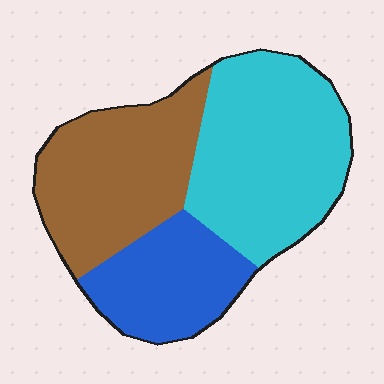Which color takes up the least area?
Blue, at roughly 25%.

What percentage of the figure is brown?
Brown covers 34% of the figure.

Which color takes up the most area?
Cyan, at roughly 40%.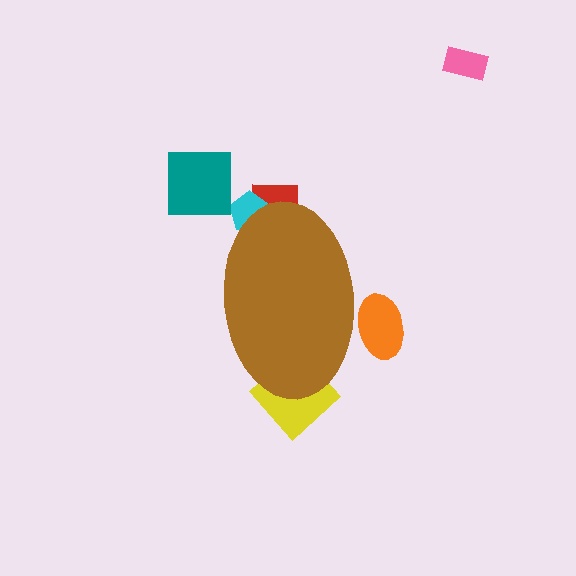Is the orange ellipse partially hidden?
Yes, the orange ellipse is partially hidden behind the brown ellipse.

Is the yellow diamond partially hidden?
Yes, the yellow diamond is partially hidden behind the brown ellipse.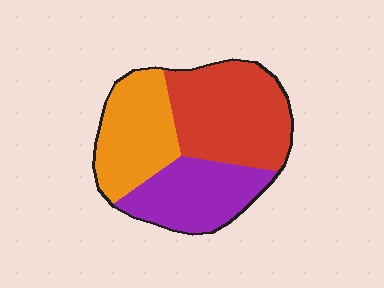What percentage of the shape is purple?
Purple takes up between a sixth and a third of the shape.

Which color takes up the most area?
Red, at roughly 40%.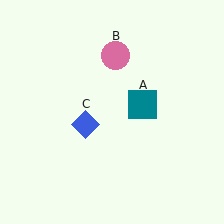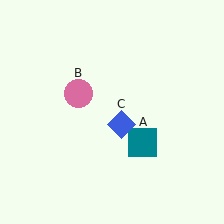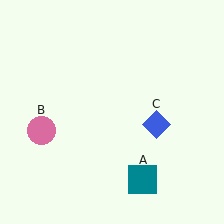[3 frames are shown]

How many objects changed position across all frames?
3 objects changed position: teal square (object A), pink circle (object B), blue diamond (object C).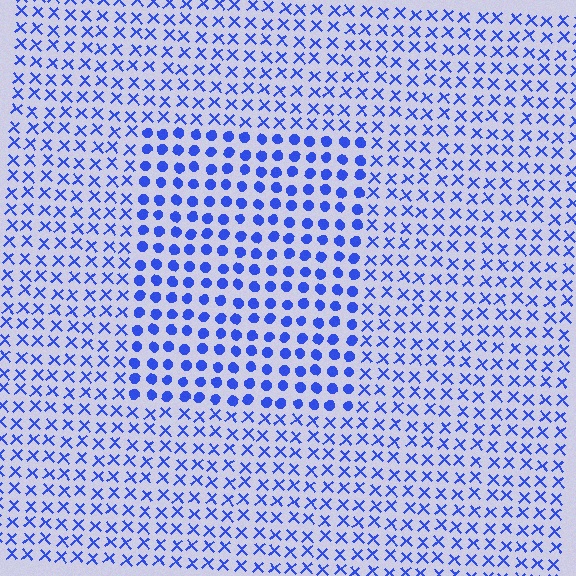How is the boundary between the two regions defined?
The boundary is defined by a change in element shape: circles inside vs. X marks outside. All elements share the same color and spacing.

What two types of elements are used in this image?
The image uses circles inside the rectangle region and X marks outside it.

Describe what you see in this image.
The image is filled with small blue elements arranged in a uniform grid. A rectangle-shaped region contains circles, while the surrounding area contains X marks. The boundary is defined purely by the change in element shape.